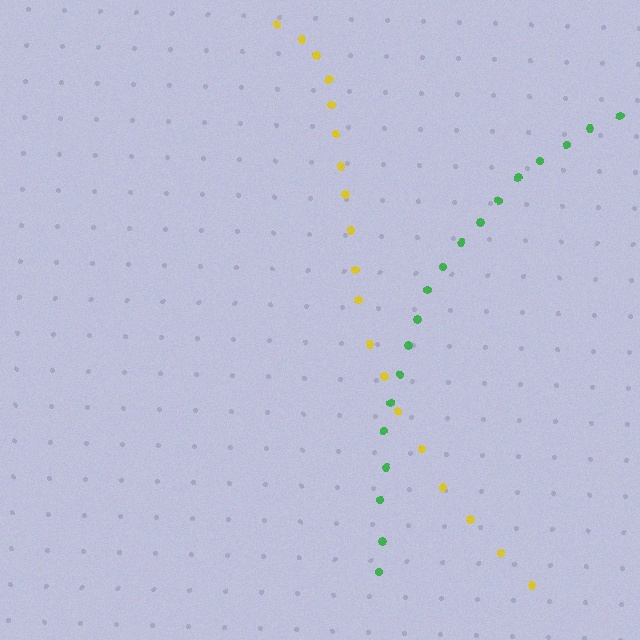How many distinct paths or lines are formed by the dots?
There are 2 distinct paths.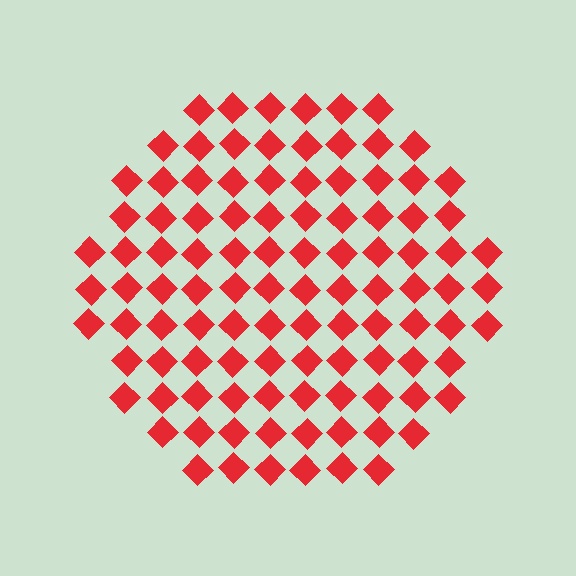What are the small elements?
The small elements are diamonds.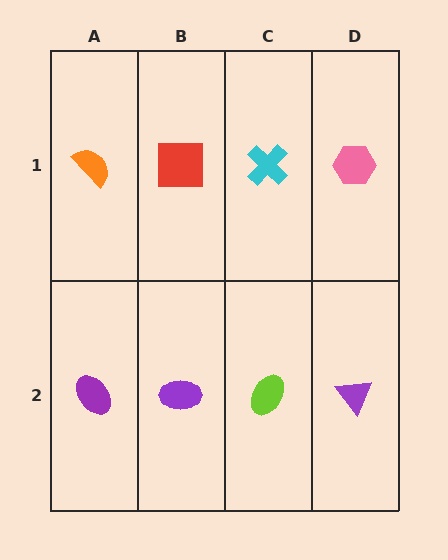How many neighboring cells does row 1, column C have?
3.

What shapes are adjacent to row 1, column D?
A purple triangle (row 2, column D), a cyan cross (row 1, column C).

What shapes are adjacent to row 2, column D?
A pink hexagon (row 1, column D), a lime ellipse (row 2, column C).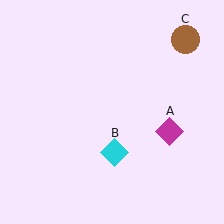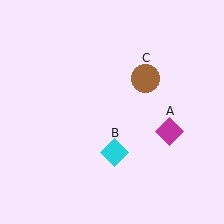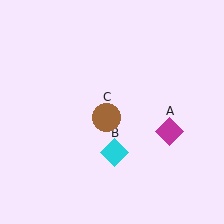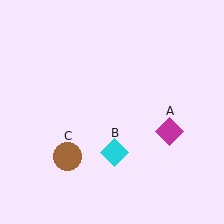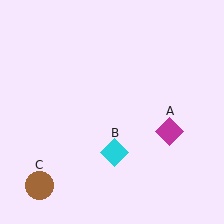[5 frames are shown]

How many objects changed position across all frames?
1 object changed position: brown circle (object C).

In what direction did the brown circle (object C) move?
The brown circle (object C) moved down and to the left.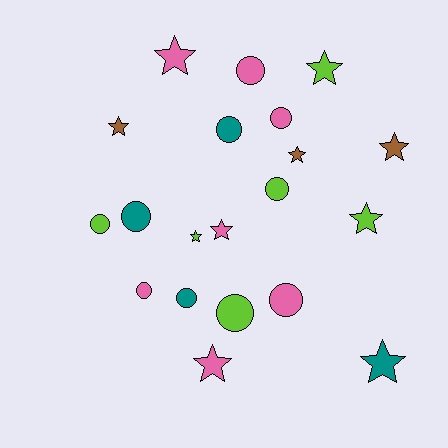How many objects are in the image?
There are 20 objects.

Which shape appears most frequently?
Circle, with 10 objects.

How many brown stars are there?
There are 3 brown stars.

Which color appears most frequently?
Pink, with 7 objects.